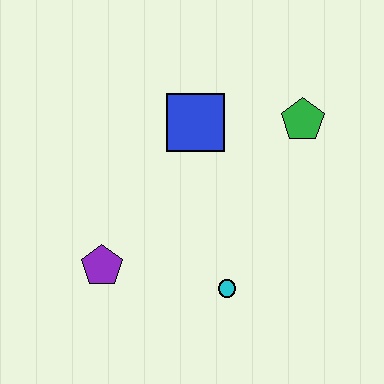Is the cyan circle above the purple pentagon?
No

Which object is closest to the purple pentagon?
The cyan circle is closest to the purple pentagon.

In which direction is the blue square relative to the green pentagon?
The blue square is to the left of the green pentagon.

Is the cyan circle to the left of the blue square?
No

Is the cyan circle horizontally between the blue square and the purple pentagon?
No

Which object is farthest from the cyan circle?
The green pentagon is farthest from the cyan circle.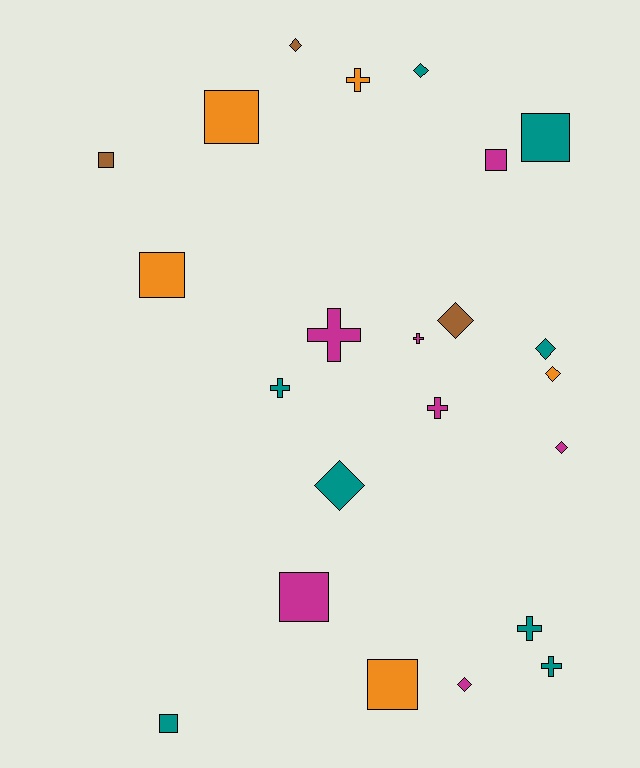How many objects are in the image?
There are 23 objects.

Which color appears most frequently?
Teal, with 8 objects.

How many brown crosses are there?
There are no brown crosses.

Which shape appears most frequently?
Diamond, with 8 objects.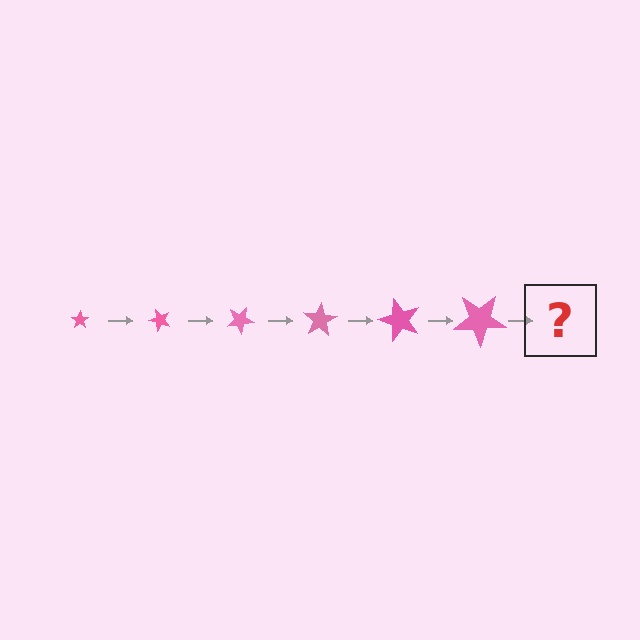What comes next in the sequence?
The next element should be a star, larger than the previous one and rotated 300 degrees from the start.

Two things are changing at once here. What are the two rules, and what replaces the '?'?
The two rules are that the star grows larger each step and it rotates 50 degrees each step. The '?' should be a star, larger than the previous one and rotated 300 degrees from the start.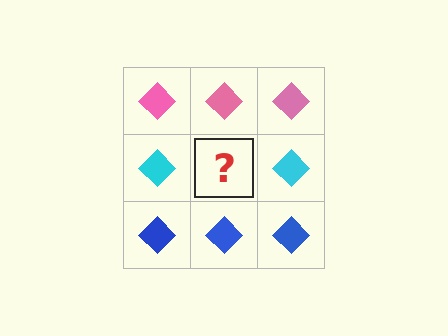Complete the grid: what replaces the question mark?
The question mark should be replaced with a cyan diamond.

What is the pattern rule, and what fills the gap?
The rule is that each row has a consistent color. The gap should be filled with a cyan diamond.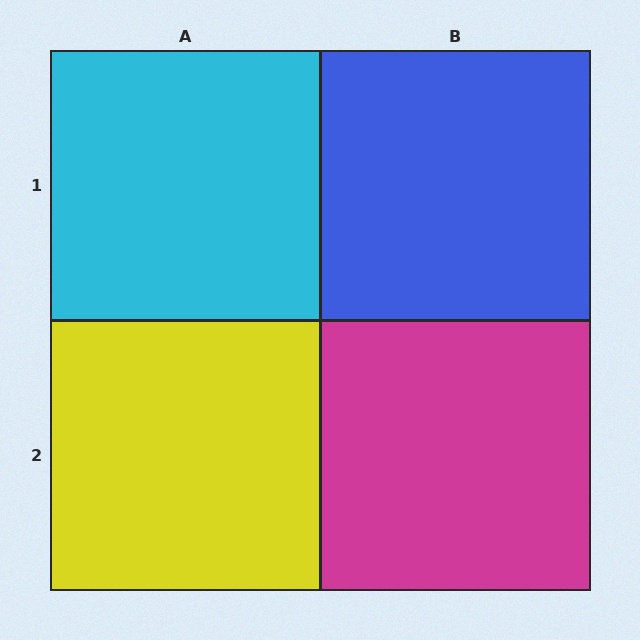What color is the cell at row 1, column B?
Blue.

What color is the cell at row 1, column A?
Cyan.